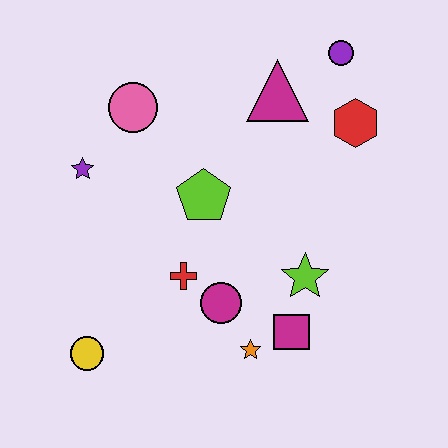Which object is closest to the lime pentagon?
The red cross is closest to the lime pentagon.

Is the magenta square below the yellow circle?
No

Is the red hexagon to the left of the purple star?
No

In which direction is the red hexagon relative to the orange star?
The red hexagon is above the orange star.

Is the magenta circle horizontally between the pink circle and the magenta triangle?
Yes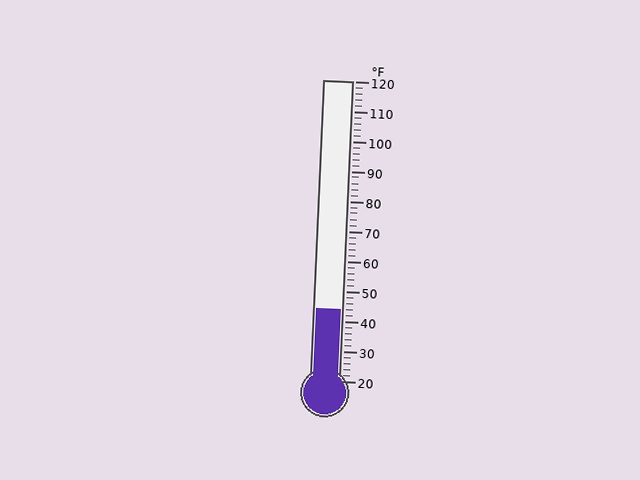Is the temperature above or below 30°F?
The temperature is above 30°F.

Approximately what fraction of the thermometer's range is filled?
The thermometer is filled to approximately 25% of its range.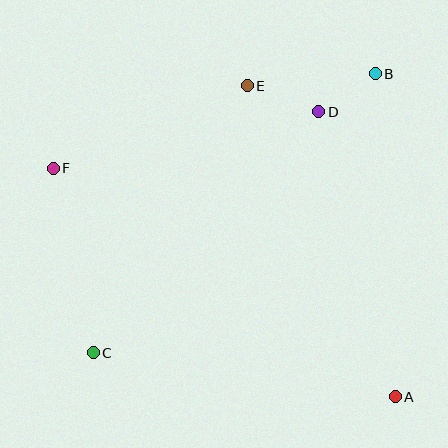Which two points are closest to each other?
Points B and D are closest to each other.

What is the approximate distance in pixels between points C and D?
The distance between C and D is approximately 330 pixels.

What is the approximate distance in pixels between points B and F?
The distance between B and F is approximately 335 pixels.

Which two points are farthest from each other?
Points A and F are farthest from each other.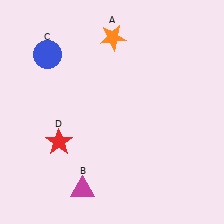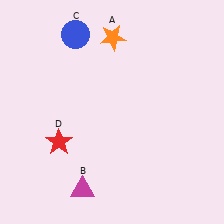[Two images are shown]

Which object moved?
The blue circle (C) moved right.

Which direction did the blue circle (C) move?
The blue circle (C) moved right.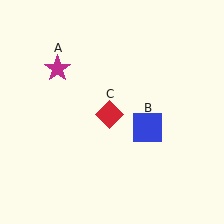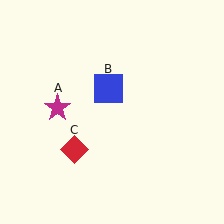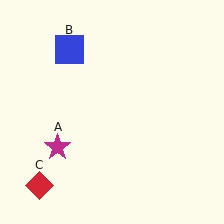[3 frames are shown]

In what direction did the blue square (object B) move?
The blue square (object B) moved up and to the left.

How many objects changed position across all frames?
3 objects changed position: magenta star (object A), blue square (object B), red diamond (object C).